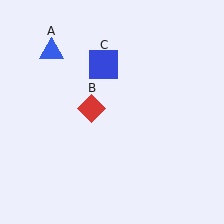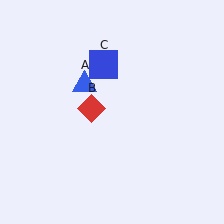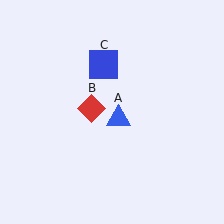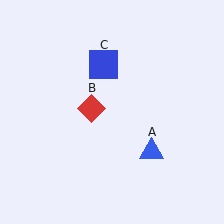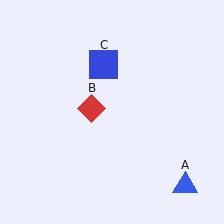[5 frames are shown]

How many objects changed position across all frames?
1 object changed position: blue triangle (object A).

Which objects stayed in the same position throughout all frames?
Red diamond (object B) and blue square (object C) remained stationary.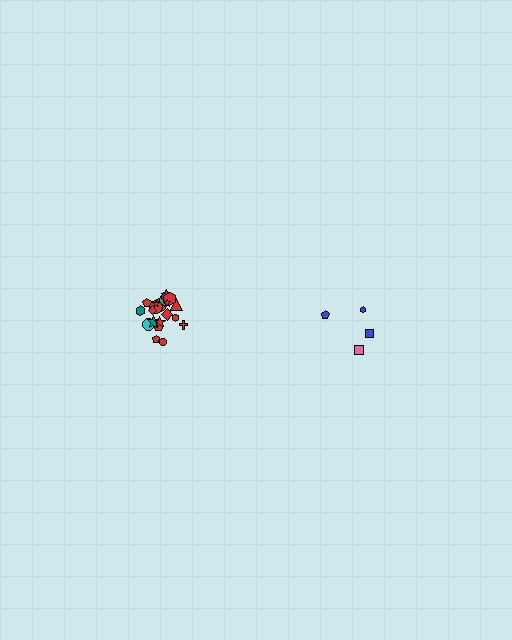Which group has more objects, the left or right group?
The left group.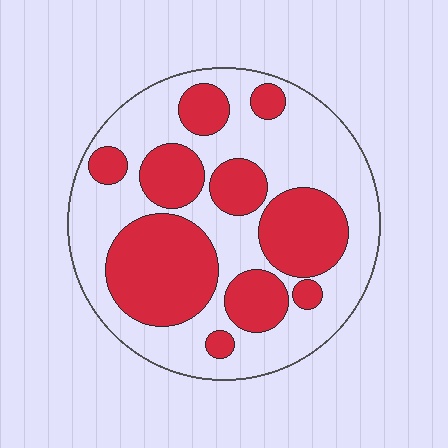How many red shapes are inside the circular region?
10.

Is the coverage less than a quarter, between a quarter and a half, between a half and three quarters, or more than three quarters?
Between a quarter and a half.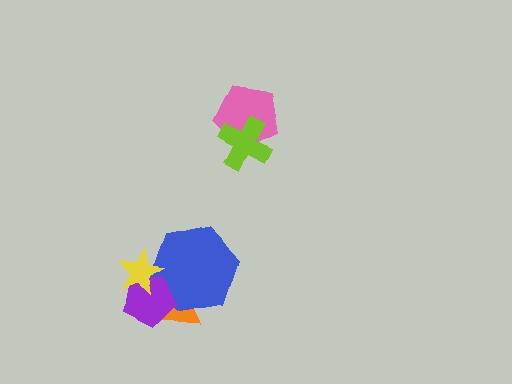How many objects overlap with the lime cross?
1 object overlaps with the lime cross.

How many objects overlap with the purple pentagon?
3 objects overlap with the purple pentagon.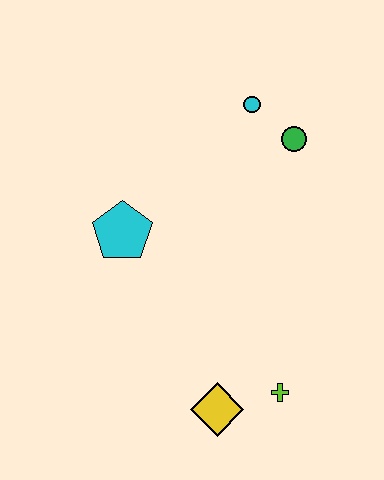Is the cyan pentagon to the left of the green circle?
Yes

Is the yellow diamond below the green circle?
Yes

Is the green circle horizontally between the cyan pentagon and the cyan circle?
No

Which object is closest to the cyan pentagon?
The cyan circle is closest to the cyan pentagon.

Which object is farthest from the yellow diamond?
The cyan circle is farthest from the yellow diamond.